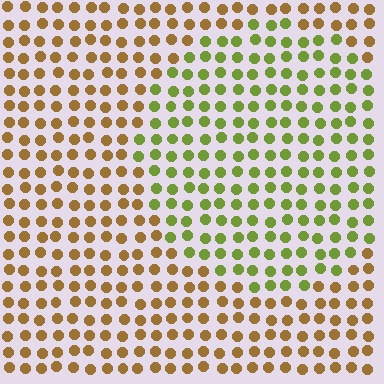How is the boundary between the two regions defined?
The boundary is defined purely by a slight shift in hue (about 49 degrees). Spacing, size, and orientation are identical on both sides.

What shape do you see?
I see a circle.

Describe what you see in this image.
The image is filled with small brown elements in a uniform arrangement. A circle-shaped region is visible where the elements are tinted to a slightly different hue, forming a subtle color boundary.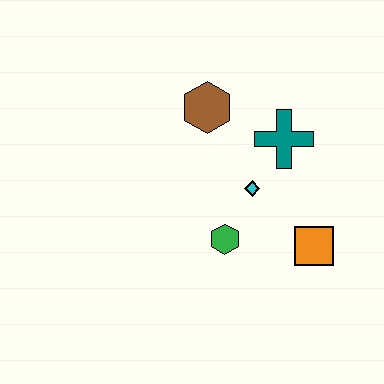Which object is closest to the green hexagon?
The cyan diamond is closest to the green hexagon.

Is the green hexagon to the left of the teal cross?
Yes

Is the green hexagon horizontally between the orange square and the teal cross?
No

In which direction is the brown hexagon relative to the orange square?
The brown hexagon is above the orange square.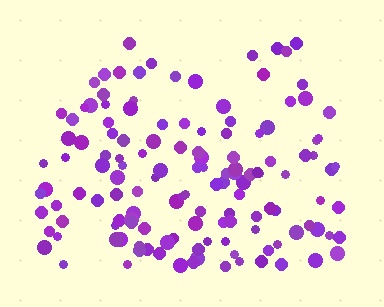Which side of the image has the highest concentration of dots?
The bottom.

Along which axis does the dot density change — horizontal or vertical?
Vertical.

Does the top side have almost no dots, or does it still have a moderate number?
Still a moderate number, just noticeably fewer than the bottom.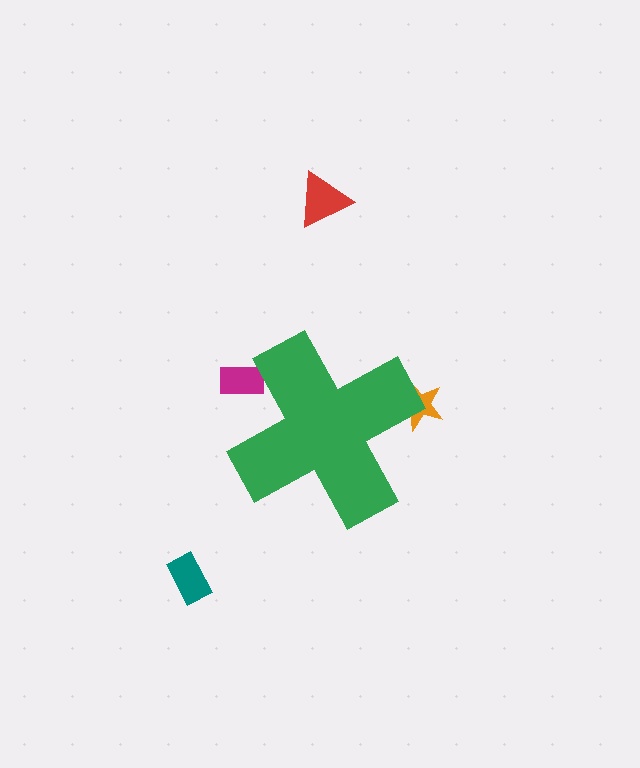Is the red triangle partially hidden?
No, the red triangle is fully visible.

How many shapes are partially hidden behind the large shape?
2 shapes are partially hidden.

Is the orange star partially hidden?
Yes, the orange star is partially hidden behind the green cross.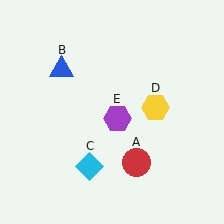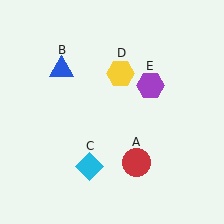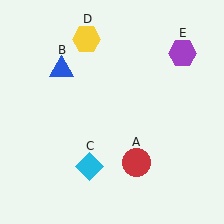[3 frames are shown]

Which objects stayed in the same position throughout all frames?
Red circle (object A) and blue triangle (object B) and cyan diamond (object C) remained stationary.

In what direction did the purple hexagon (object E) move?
The purple hexagon (object E) moved up and to the right.